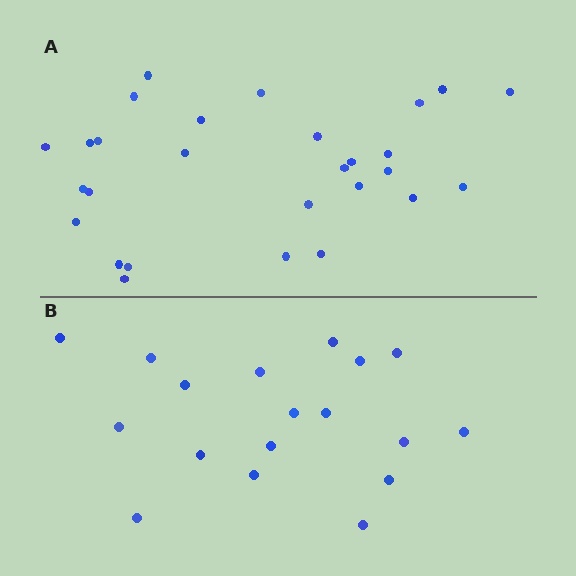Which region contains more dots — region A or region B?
Region A (the top region) has more dots.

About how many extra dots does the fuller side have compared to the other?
Region A has roughly 10 or so more dots than region B.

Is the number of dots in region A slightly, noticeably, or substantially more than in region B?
Region A has substantially more. The ratio is roughly 1.6 to 1.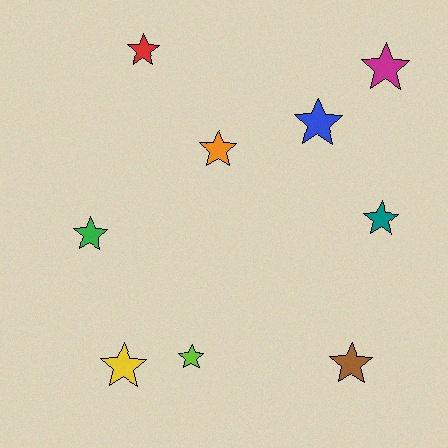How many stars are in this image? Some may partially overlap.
There are 9 stars.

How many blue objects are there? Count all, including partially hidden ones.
There is 1 blue object.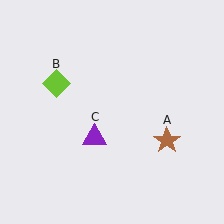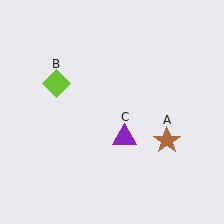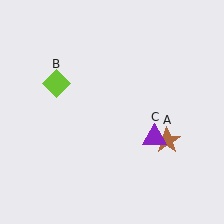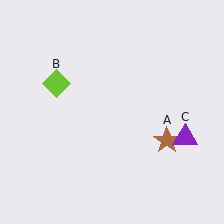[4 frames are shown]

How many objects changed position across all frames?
1 object changed position: purple triangle (object C).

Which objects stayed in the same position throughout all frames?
Brown star (object A) and lime diamond (object B) remained stationary.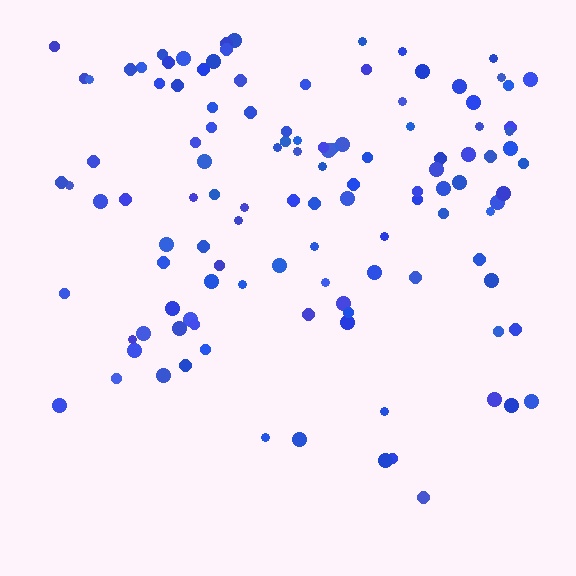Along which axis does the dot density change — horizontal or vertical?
Vertical.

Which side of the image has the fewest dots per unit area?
The bottom.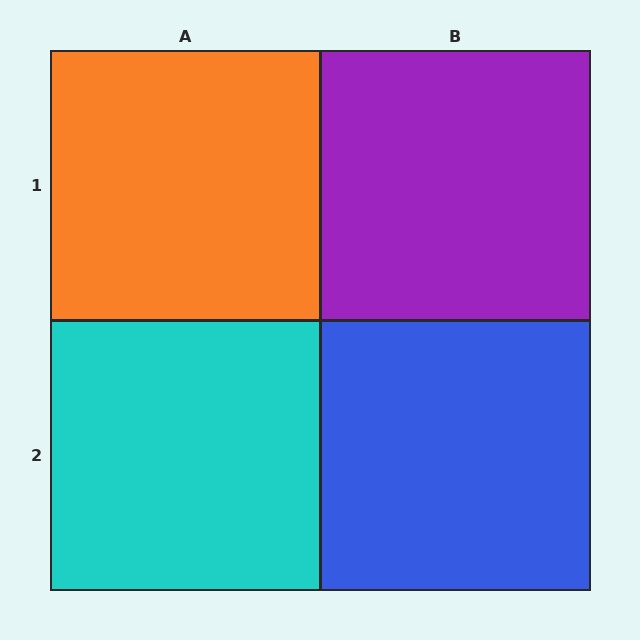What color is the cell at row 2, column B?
Blue.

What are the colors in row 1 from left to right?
Orange, purple.